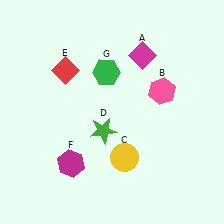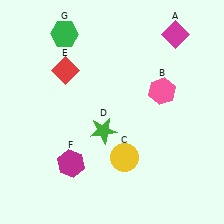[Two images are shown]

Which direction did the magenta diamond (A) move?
The magenta diamond (A) moved right.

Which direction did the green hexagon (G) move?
The green hexagon (G) moved left.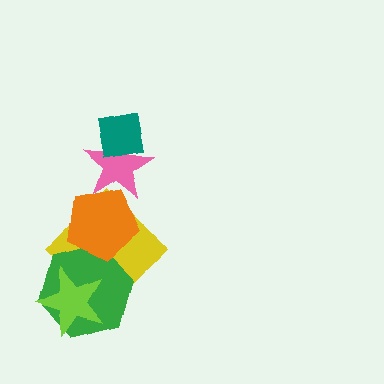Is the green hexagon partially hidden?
Yes, it is partially covered by another shape.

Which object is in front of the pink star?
The teal square is in front of the pink star.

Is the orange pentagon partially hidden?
Yes, it is partially covered by another shape.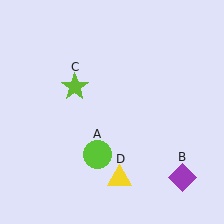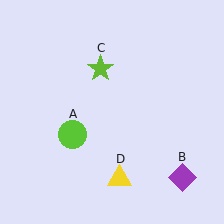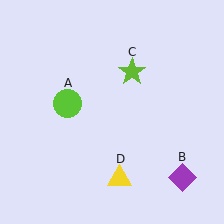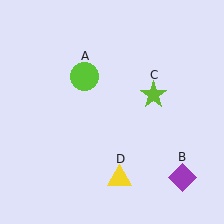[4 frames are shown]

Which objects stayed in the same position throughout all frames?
Purple diamond (object B) and yellow triangle (object D) remained stationary.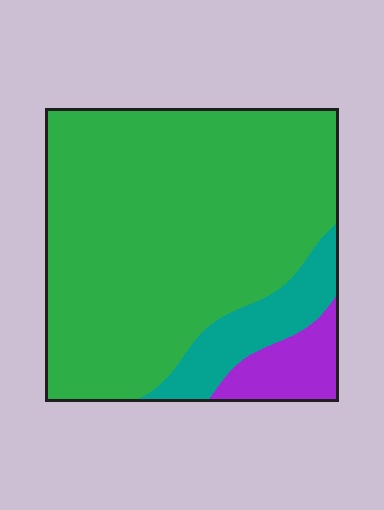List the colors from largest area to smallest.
From largest to smallest: green, teal, purple.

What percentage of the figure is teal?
Teal covers roughly 10% of the figure.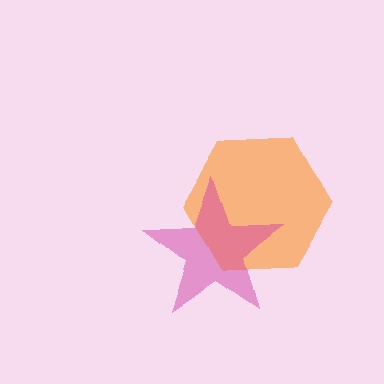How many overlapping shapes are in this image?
There are 2 overlapping shapes in the image.